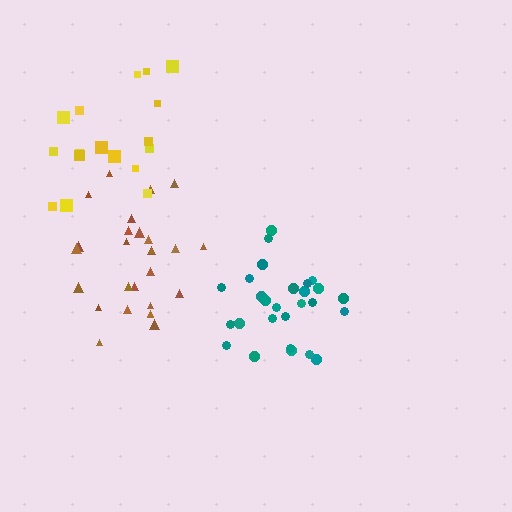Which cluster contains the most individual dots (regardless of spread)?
Teal (27).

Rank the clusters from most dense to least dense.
teal, brown, yellow.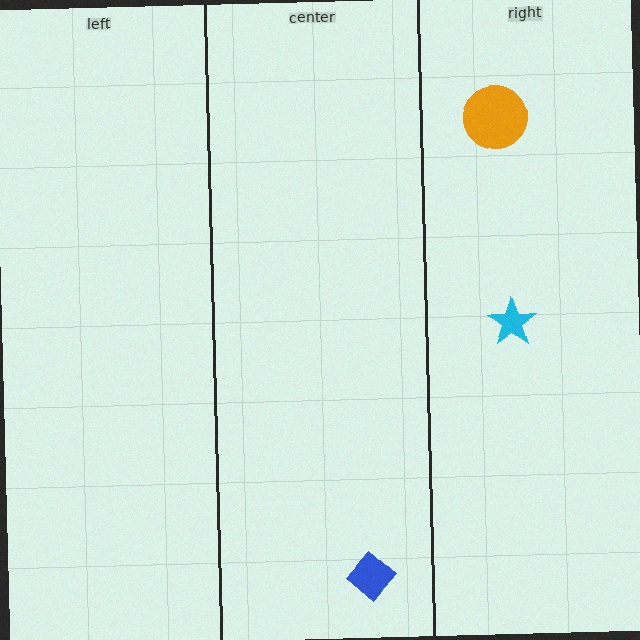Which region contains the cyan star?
The right region.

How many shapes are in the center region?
1.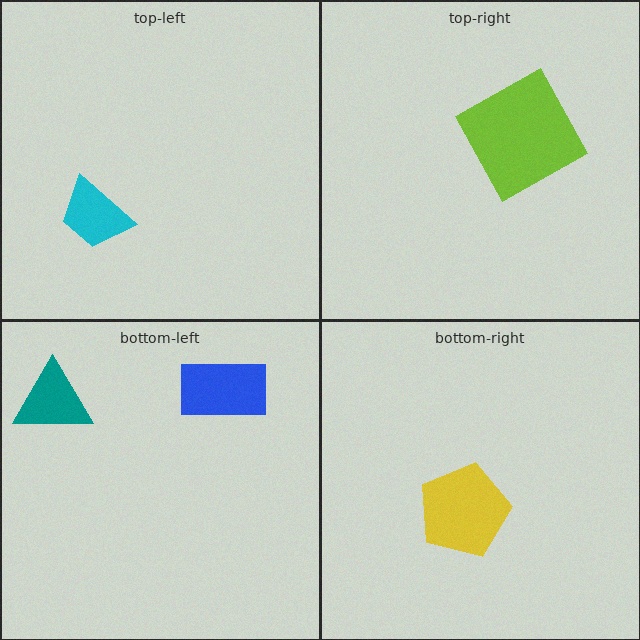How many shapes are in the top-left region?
1.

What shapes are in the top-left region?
The cyan trapezoid.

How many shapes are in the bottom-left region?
2.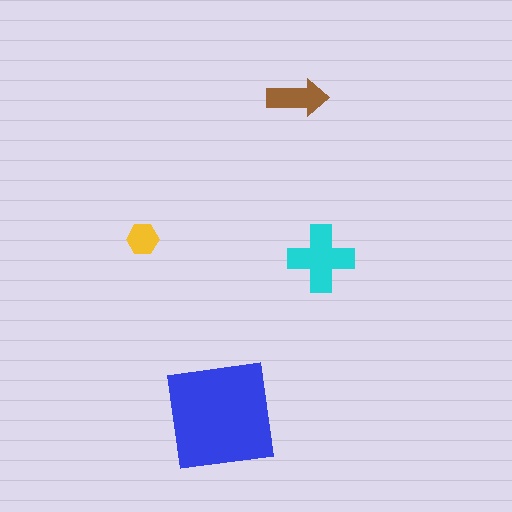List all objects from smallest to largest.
The yellow hexagon, the brown arrow, the cyan cross, the blue square.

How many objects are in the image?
There are 4 objects in the image.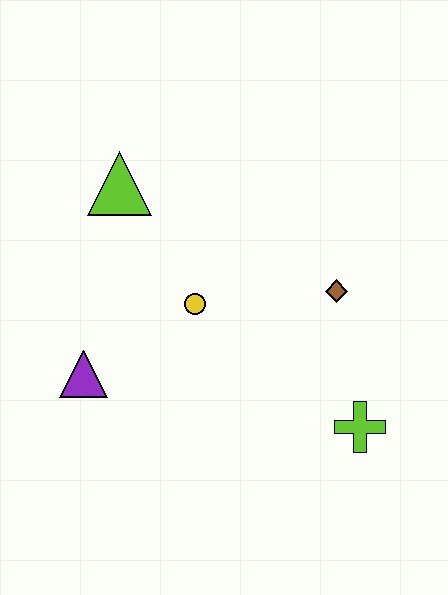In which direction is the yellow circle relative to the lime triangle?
The yellow circle is below the lime triangle.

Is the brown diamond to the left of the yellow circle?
No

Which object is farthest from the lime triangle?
The lime cross is farthest from the lime triangle.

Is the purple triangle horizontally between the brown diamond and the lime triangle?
No